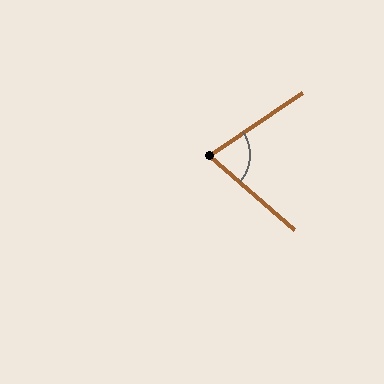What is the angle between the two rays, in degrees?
Approximately 75 degrees.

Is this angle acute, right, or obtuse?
It is acute.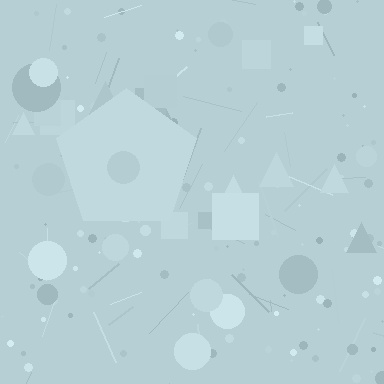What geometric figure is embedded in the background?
A pentagon is embedded in the background.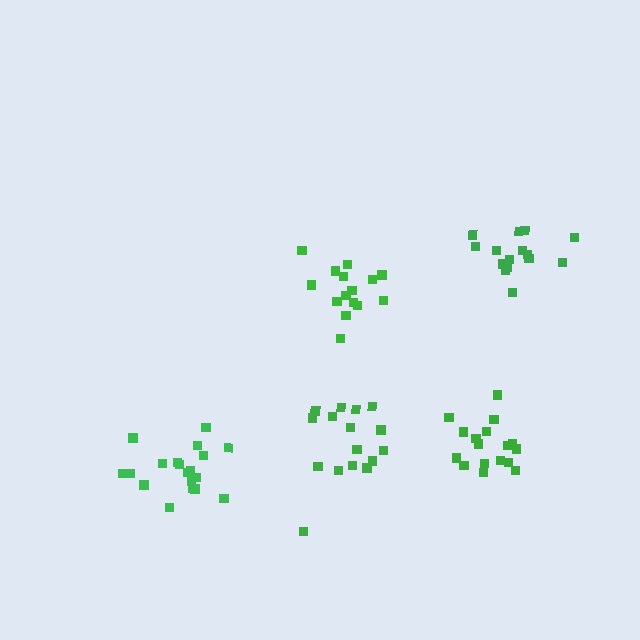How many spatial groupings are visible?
There are 5 spatial groupings.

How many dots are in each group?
Group 1: 19 dots, Group 2: 15 dots, Group 3: 18 dots, Group 4: 15 dots, Group 5: 16 dots (83 total).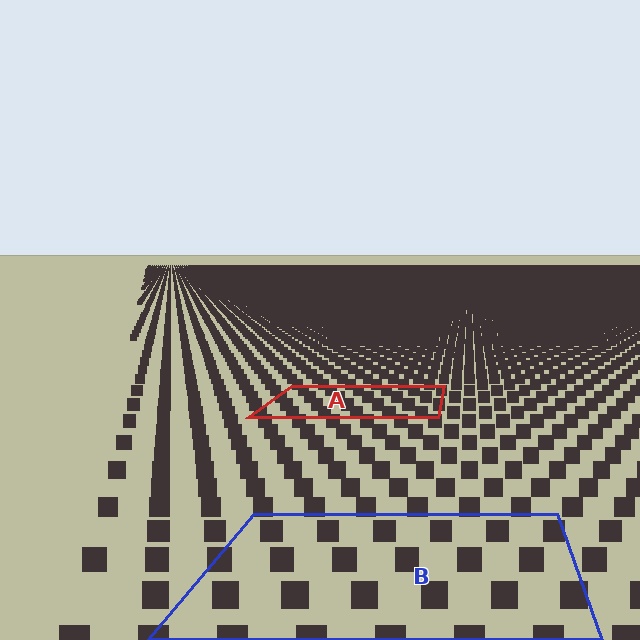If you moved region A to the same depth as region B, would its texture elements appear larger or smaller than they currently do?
They would appear larger. At a closer depth, the same texture elements are projected at a bigger on-screen size.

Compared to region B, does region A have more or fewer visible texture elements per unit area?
Region A has more texture elements per unit area — they are packed more densely because it is farther away.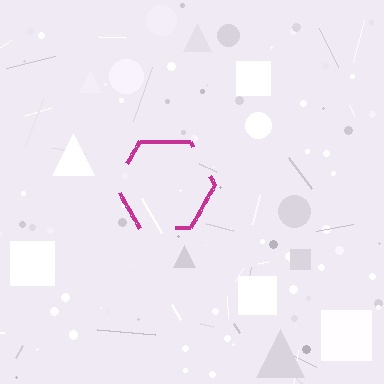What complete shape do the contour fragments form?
The contour fragments form a hexagon.